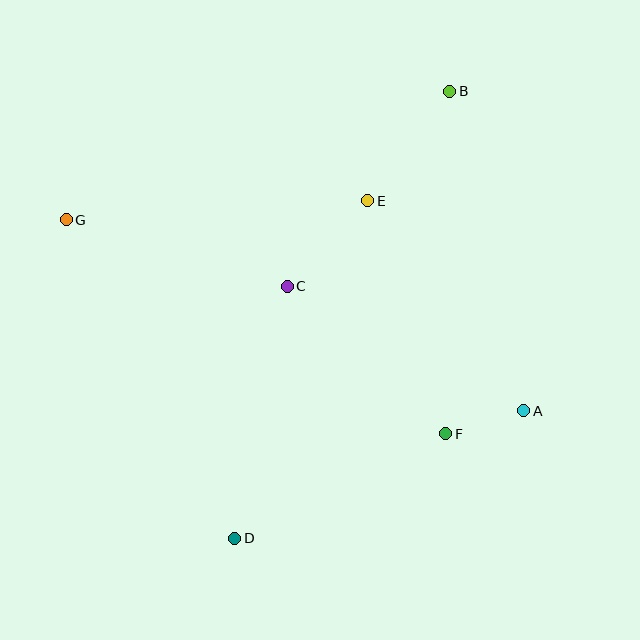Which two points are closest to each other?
Points A and F are closest to each other.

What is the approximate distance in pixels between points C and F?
The distance between C and F is approximately 217 pixels.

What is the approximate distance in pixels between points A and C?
The distance between A and C is approximately 268 pixels.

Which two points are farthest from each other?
Points B and D are farthest from each other.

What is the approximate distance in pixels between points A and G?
The distance between A and G is approximately 496 pixels.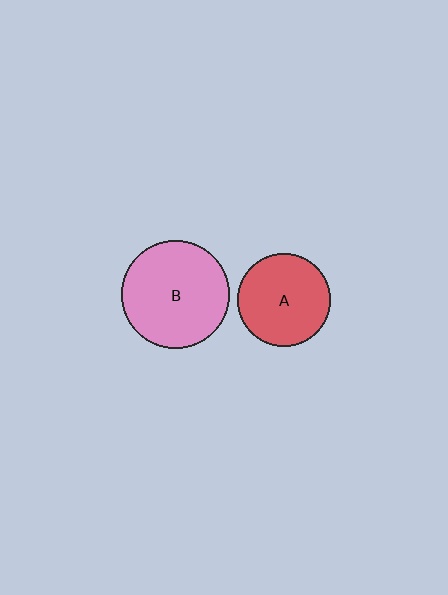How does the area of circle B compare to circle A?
Approximately 1.4 times.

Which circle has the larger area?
Circle B (pink).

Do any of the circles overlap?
No, none of the circles overlap.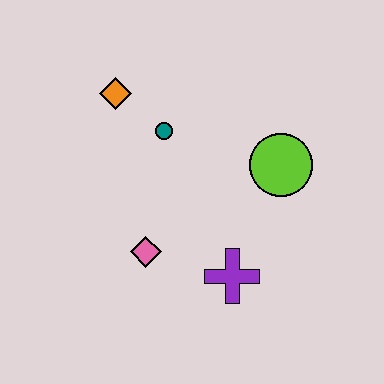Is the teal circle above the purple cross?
Yes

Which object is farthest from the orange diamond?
The purple cross is farthest from the orange diamond.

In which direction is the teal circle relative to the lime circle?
The teal circle is to the left of the lime circle.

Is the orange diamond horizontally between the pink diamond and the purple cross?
No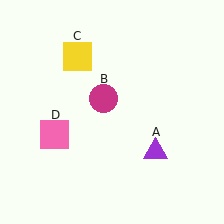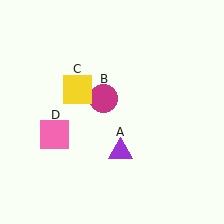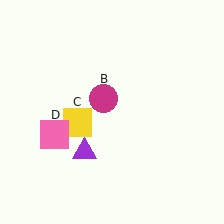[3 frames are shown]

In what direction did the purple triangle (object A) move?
The purple triangle (object A) moved left.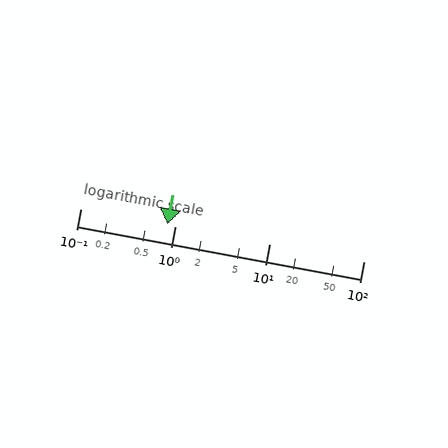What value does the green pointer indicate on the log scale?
The pointer indicates approximately 0.84.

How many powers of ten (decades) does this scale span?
The scale spans 3 decades, from 0.1 to 100.